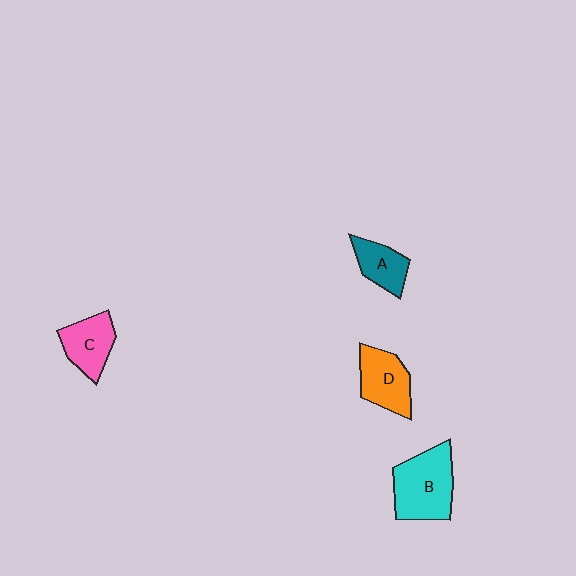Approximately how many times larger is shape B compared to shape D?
Approximately 1.4 times.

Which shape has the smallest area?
Shape A (teal).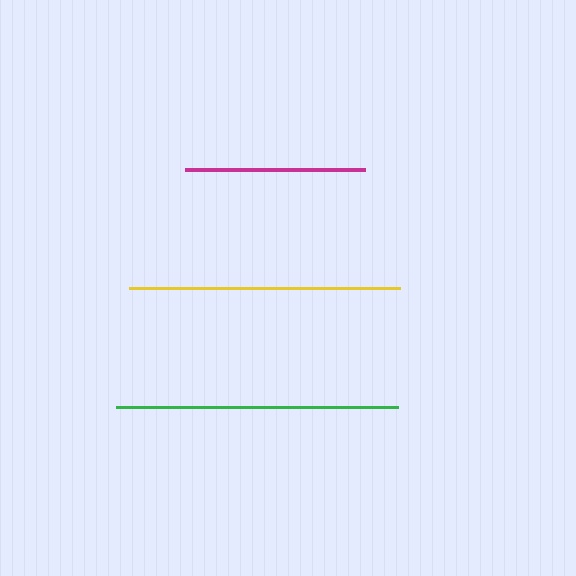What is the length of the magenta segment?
The magenta segment is approximately 180 pixels long.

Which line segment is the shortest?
The magenta line is the shortest at approximately 180 pixels.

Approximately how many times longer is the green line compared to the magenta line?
The green line is approximately 1.6 times the length of the magenta line.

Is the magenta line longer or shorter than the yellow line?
The yellow line is longer than the magenta line.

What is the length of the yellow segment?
The yellow segment is approximately 271 pixels long.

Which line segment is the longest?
The green line is the longest at approximately 282 pixels.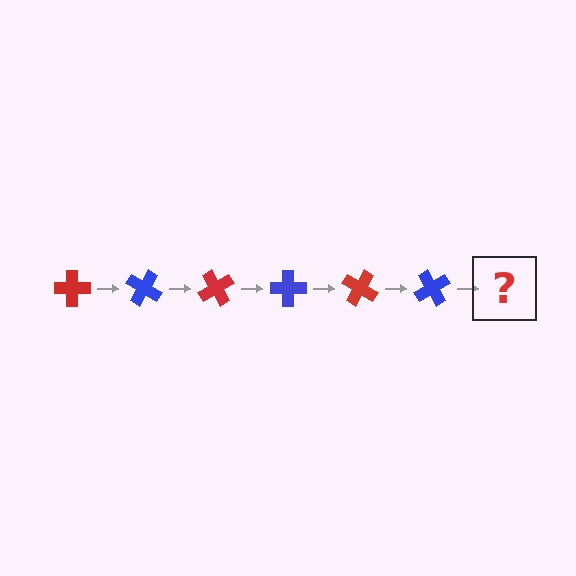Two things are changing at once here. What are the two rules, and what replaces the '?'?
The two rules are that it rotates 30 degrees each step and the color cycles through red and blue. The '?' should be a red cross, rotated 180 degrees from the start.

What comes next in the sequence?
The next element should be a red cross, rotated 180 degrees from the start.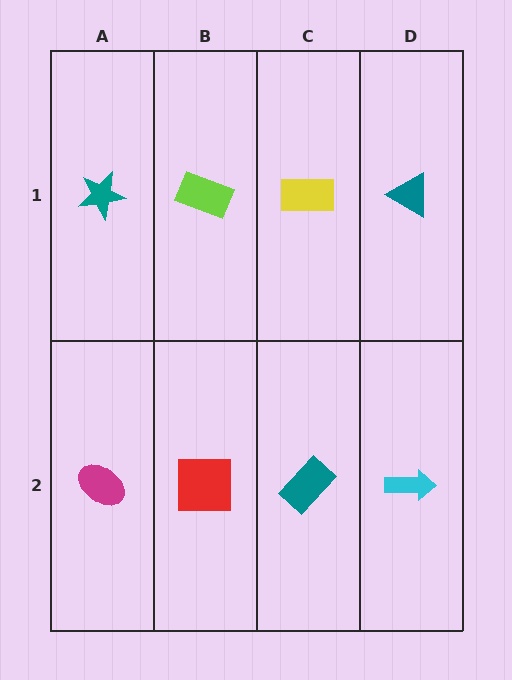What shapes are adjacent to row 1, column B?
A red square (row 2, column B), a teal star (row 1, column A), a yellow rectangle (row 1, column C).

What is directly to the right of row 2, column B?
A teal rectangle.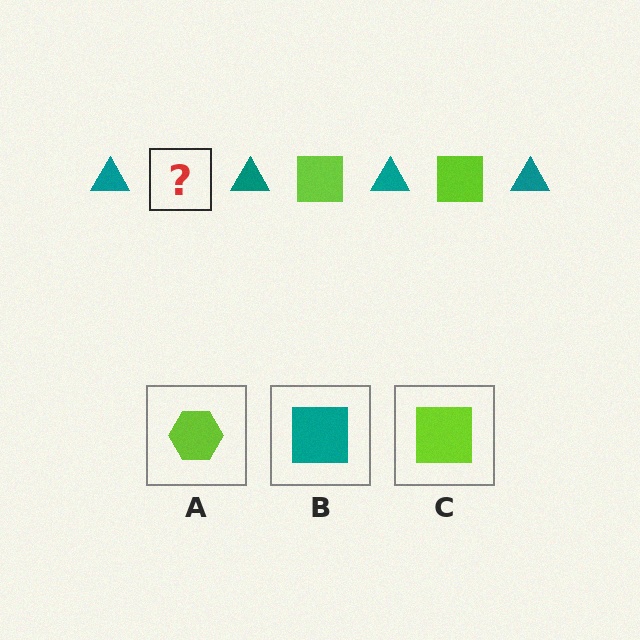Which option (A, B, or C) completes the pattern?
C.